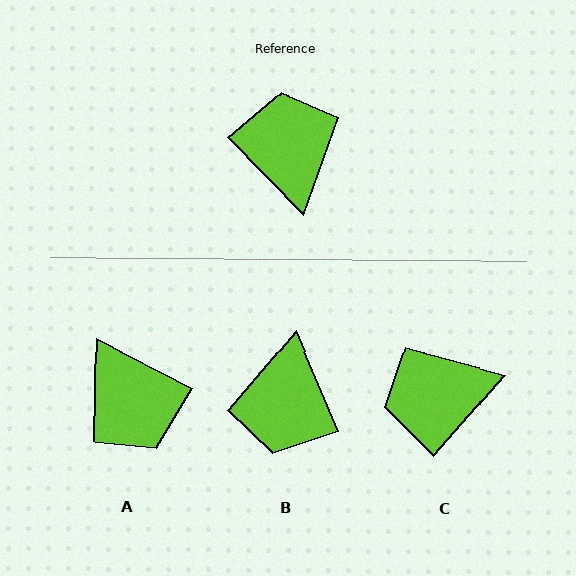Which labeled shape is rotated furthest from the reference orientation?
A, about 161 degrees away.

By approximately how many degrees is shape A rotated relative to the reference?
Approximately 161 degrees clockwise.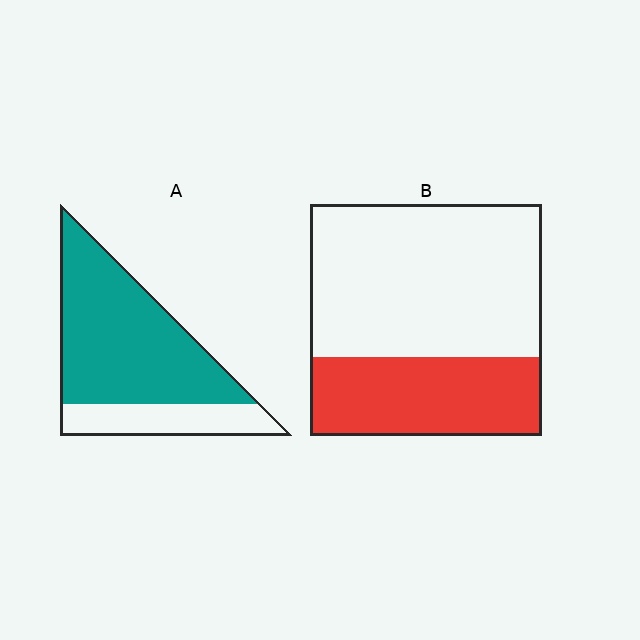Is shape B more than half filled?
No.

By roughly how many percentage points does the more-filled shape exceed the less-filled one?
By roughly 40 percentage points (A over B).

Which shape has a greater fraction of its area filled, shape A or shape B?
Shape A.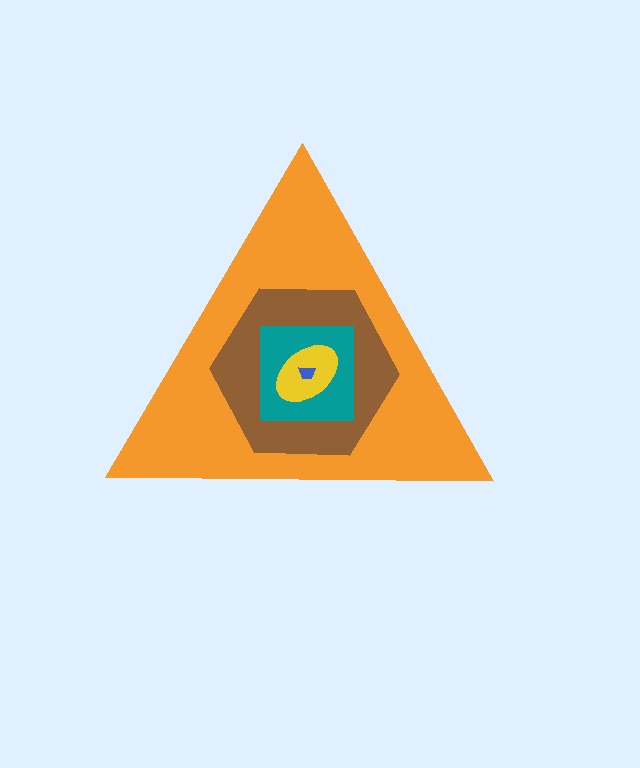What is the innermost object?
The blue trapezoid.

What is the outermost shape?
The orange triangle.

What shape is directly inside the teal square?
The yellow ellipse.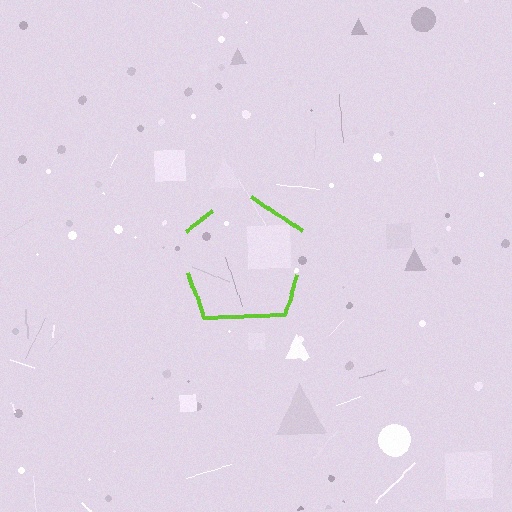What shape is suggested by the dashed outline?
The dashed outline suggests a pentagon.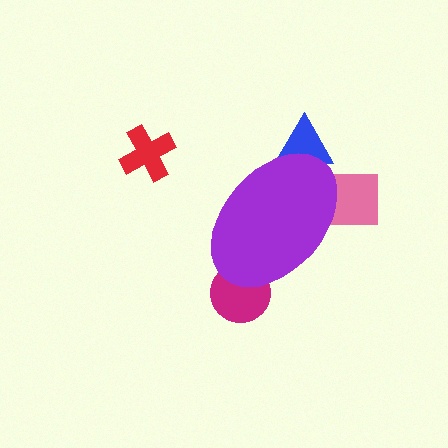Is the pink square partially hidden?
Yes, the pink square is partially hidden behind the purple ellipse.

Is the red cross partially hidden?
No, the red cross is fully visible.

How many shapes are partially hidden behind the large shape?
3 shapes are partially hidden.